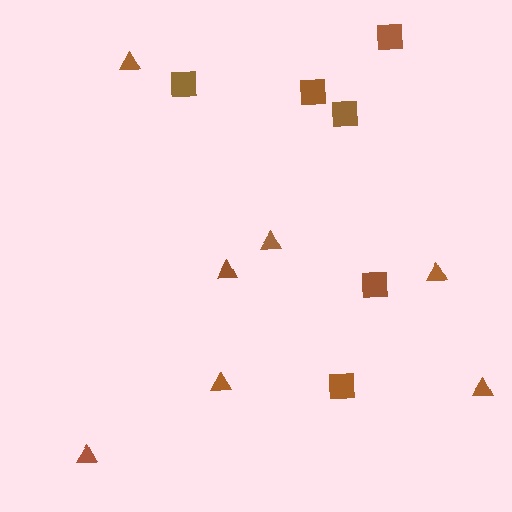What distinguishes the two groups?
There are 2 groups: one group of triangles (7) and one group of squares (6).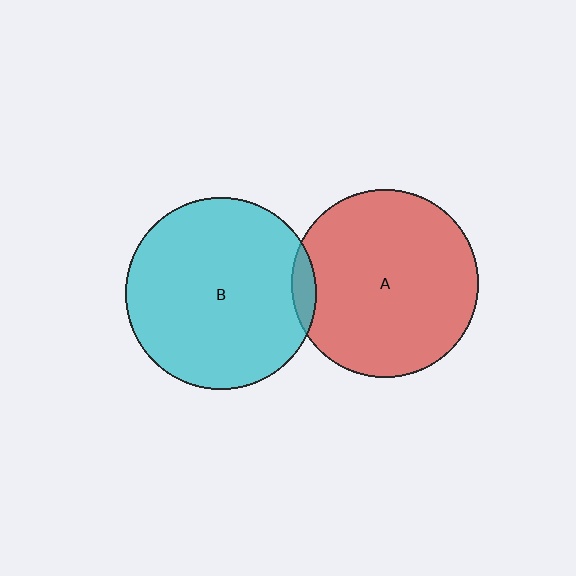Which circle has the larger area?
Circle B (cyan).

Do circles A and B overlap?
Yes.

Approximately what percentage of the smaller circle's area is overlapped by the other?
Approximately 5%.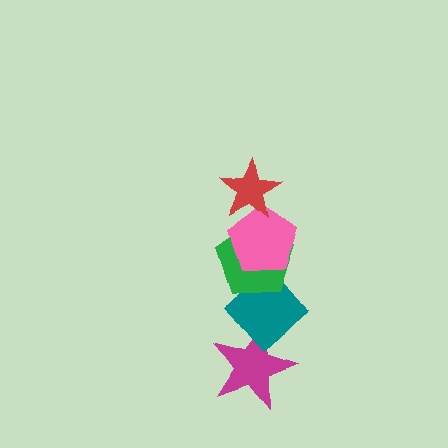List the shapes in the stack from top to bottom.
From top to bottom: the red star, the pink pentagon, the green pentagon, the teal diamond, the magenta star.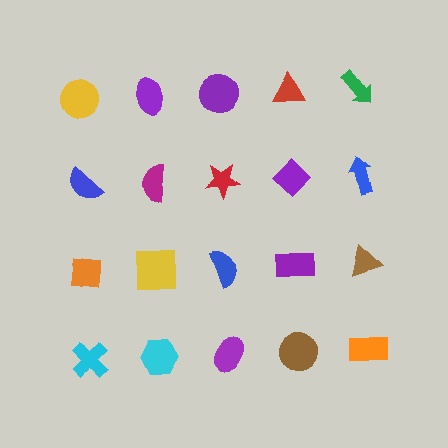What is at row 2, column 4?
A purple diamond.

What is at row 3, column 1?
An orange square.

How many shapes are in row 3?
5 shapes.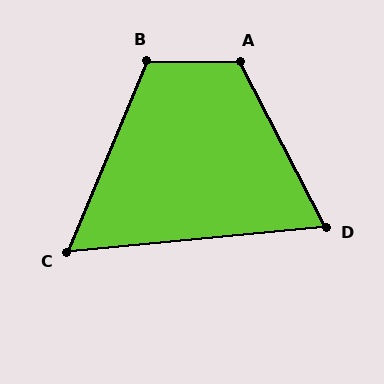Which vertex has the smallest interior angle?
C, at approximately 62 degrees.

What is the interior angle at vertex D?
Approximately 68 degrees (acute).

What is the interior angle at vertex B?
Approximately 112 degrees (obtuse).